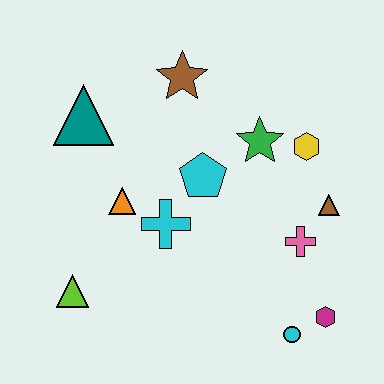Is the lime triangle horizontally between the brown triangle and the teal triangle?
No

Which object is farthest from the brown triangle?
The lime triangle is farthest from the brown triangle.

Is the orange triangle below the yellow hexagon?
Yes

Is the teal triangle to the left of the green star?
Yes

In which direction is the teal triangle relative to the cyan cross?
The teal triangle is above the cyan cross.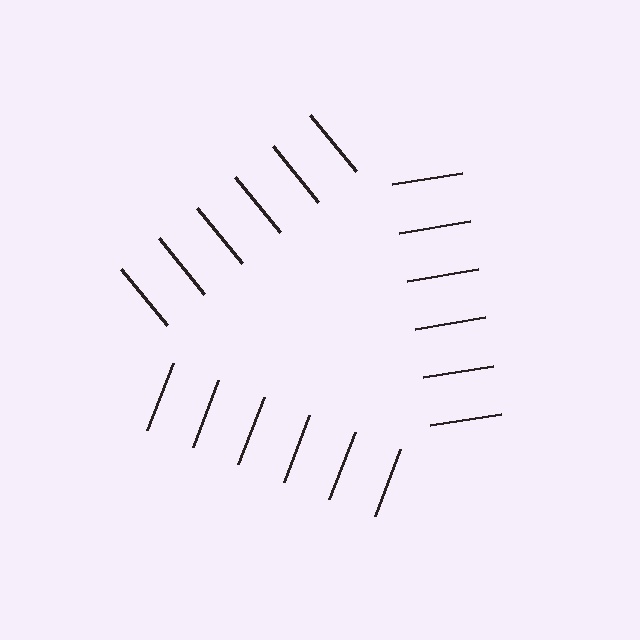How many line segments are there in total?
18 — 6 along each of the 3 edges.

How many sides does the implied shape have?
3 sides — the line-ends trace a triangle.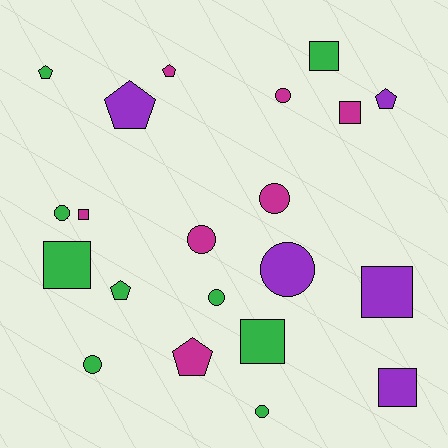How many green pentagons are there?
There are 2 green pentagons.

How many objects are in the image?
There are 21 objects.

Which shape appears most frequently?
Circle, with 8 objects.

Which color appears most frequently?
Green, with 9 objects.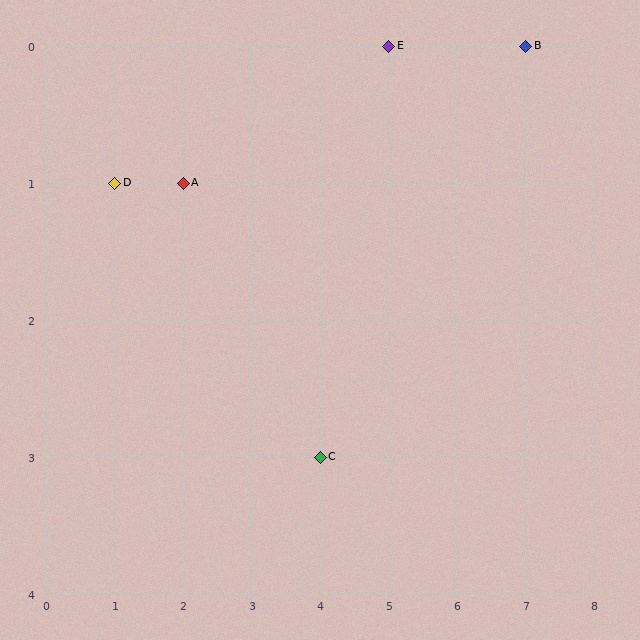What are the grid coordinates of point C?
Point C is at grid coordinates (4, 3).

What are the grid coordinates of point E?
Point E is at grid coordinates (5, 0).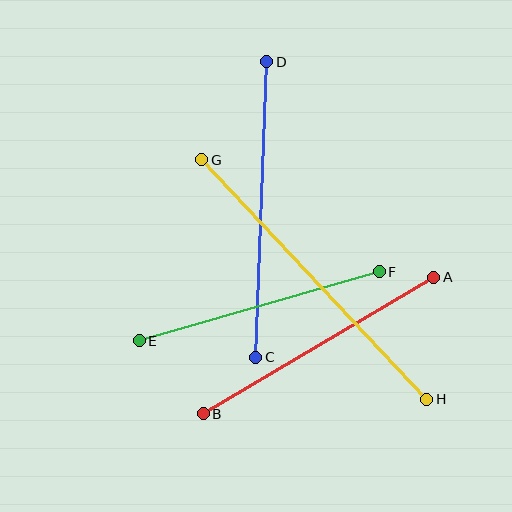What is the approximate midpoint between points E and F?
The midpoint is at approximately (259, 306) pixels.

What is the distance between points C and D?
The distance is approximately 296 pixels.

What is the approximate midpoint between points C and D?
The midpoint is at approximately (261, 210) pixels.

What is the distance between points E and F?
The distance is approximately 249 pixels.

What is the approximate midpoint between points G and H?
The midpoint is at approximately (314, 280) pixels.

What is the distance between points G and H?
The distance is approximately 328 pixels.